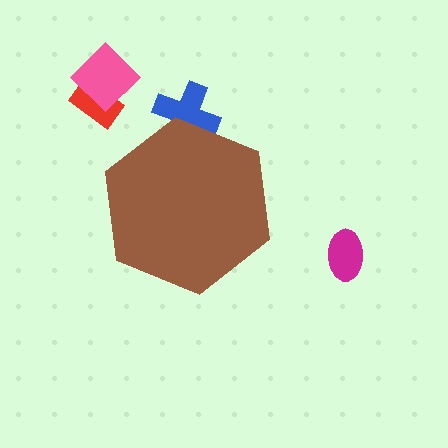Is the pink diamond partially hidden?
No, the pink diamond is fully visible.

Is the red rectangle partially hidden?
No, the red rectangle is fully visible.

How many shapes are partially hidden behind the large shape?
1 shape is partially hidden.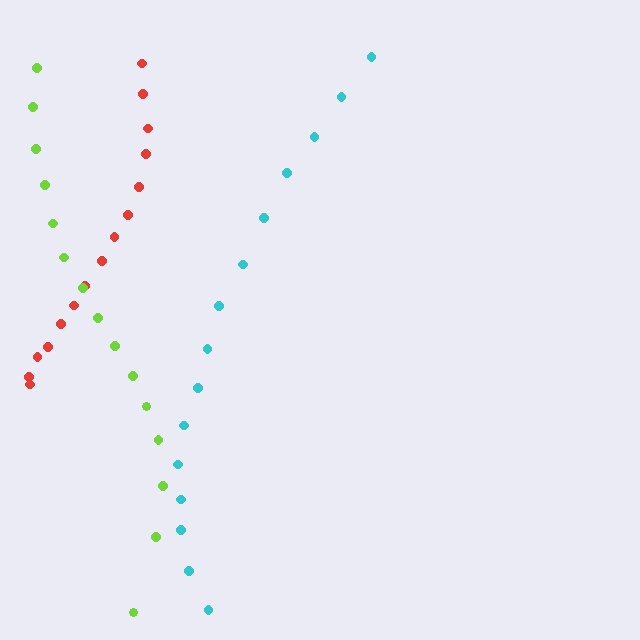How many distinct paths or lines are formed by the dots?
There are 3 distinct paths.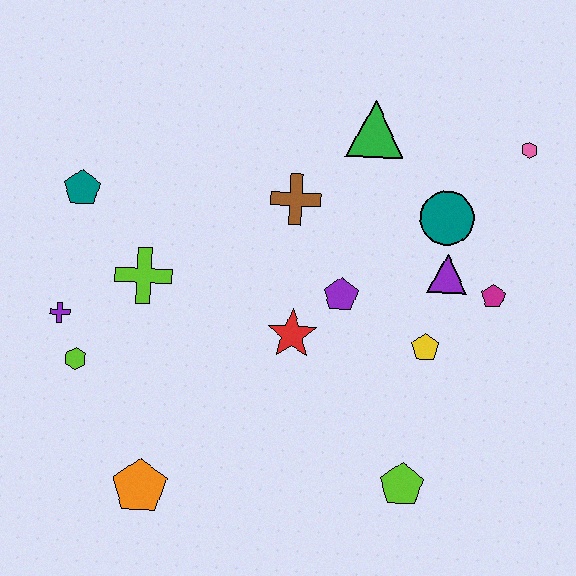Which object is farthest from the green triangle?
The orange pentagon is farthest from the green triangle.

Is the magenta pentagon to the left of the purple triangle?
No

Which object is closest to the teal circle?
The purple triangle is closest to the teal circle.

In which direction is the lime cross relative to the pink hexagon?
The lime cross is to the left of the pink hexagon.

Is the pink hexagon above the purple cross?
Yes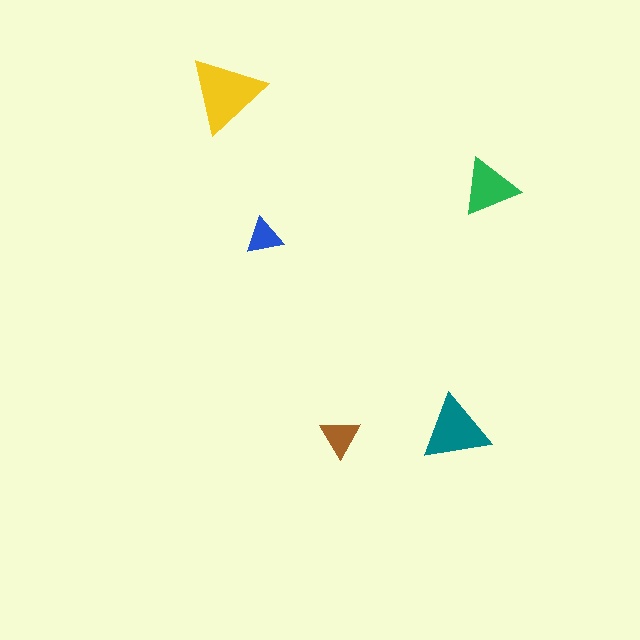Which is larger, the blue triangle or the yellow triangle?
The yellow one.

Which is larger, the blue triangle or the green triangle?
The green one.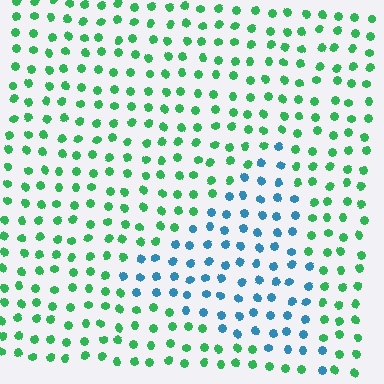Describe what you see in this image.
The image is filled with small green elements in a uniform arrangement. A triangle-shaped region is visible where the elements are tinted to a slightly different hue, forming a subtle color boundary.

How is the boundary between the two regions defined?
The boundary is defined purely by a slight shift in hue (about 63 degrees). Spacing, size, and orientation are identical on both sides.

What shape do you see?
I see a triangle.